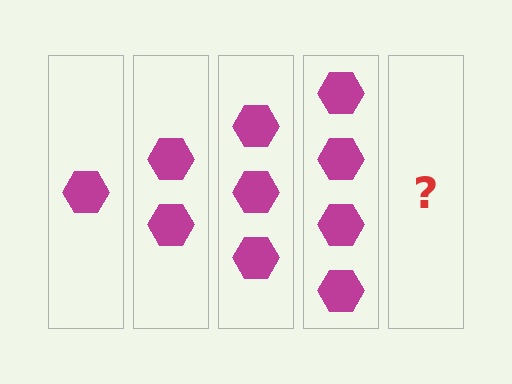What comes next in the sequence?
The next element should be 5 hexagons.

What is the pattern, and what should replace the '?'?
The pattern is that each step adds one more hexagon. The '?' should be 5 hexagons.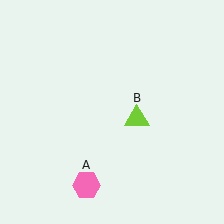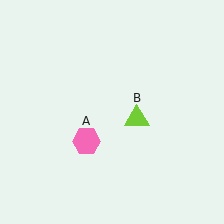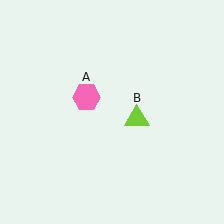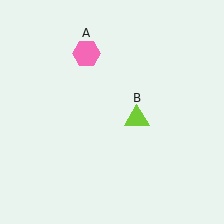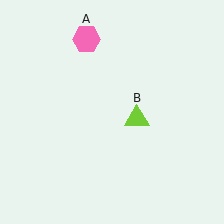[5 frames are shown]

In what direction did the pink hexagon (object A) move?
The pink hexagon (object A) moved up.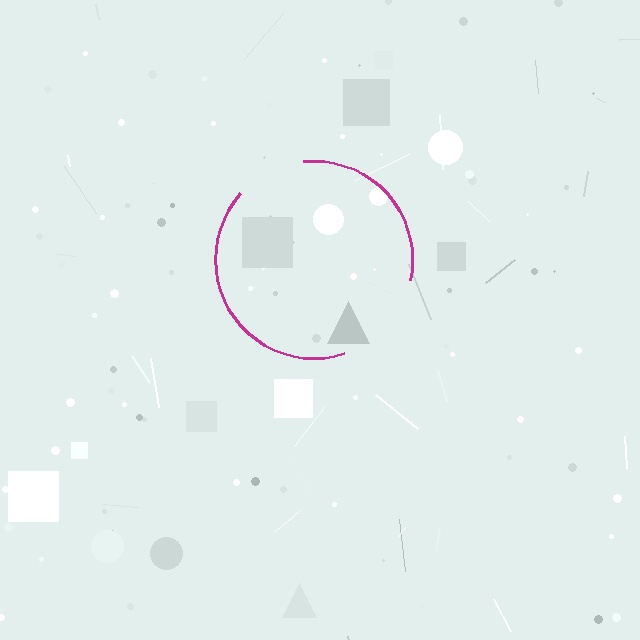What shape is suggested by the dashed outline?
The dashed outline suggests a circle.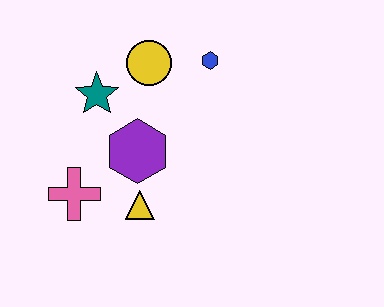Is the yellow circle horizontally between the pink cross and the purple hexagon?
No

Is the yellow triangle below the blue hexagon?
Yes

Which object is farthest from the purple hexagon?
The blue hexagon is farthest from the purple hexagon.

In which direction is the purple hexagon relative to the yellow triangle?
The purple hexagon is above the yellow triangle.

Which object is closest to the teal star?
The yellow circle is closest to the teal star.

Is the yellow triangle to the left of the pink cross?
No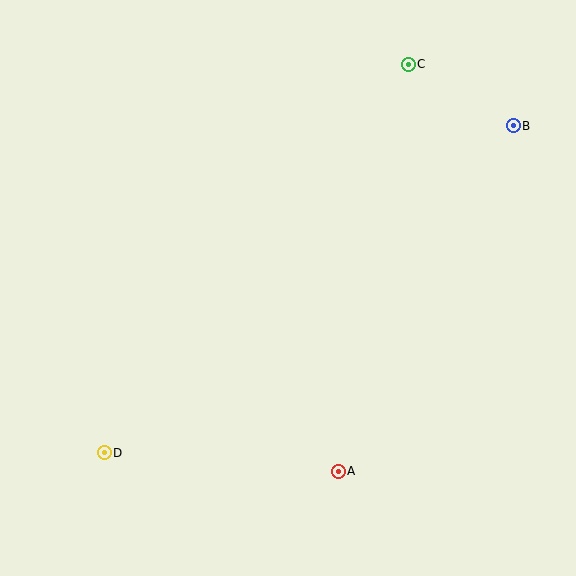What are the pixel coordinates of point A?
Point A is at (338, 471).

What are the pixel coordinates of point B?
Point B is at (513, 126).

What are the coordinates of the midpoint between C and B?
The midpoint between C and B is at (461, 95).